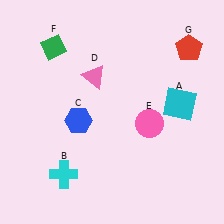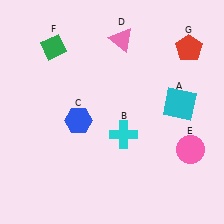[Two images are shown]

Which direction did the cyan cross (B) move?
The cyan cross (B) moved right.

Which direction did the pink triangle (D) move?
The pink triangle (D) moved up.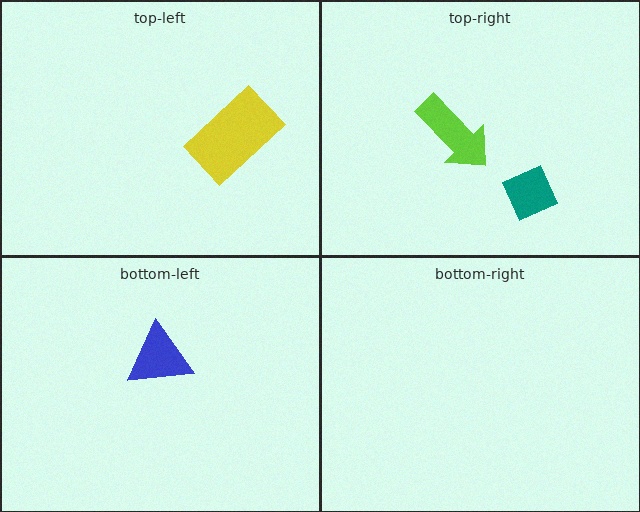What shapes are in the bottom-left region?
The blue triangle.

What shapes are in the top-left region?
The yellow rectangle.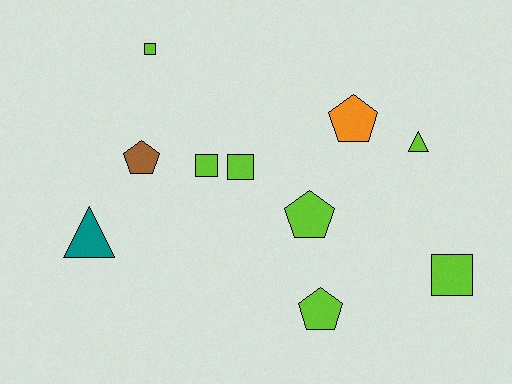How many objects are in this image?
There are 10 objects.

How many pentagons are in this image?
There are 4 pentagons.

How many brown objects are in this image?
There is 1 brown object.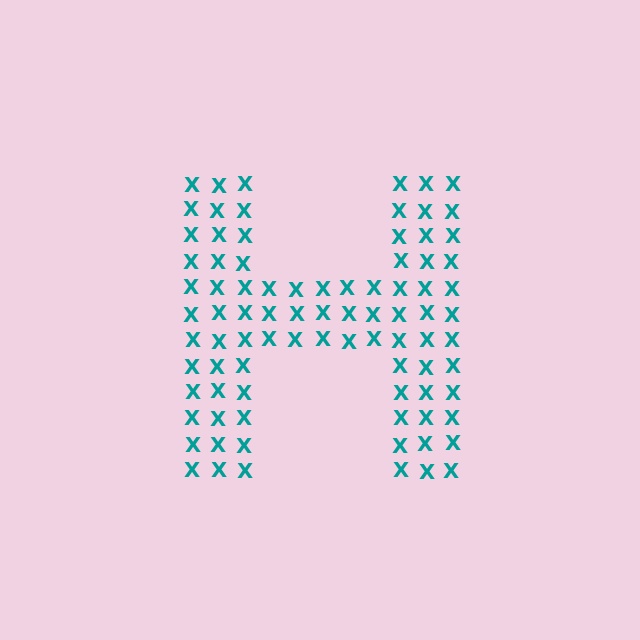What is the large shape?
The large shape is the letter H.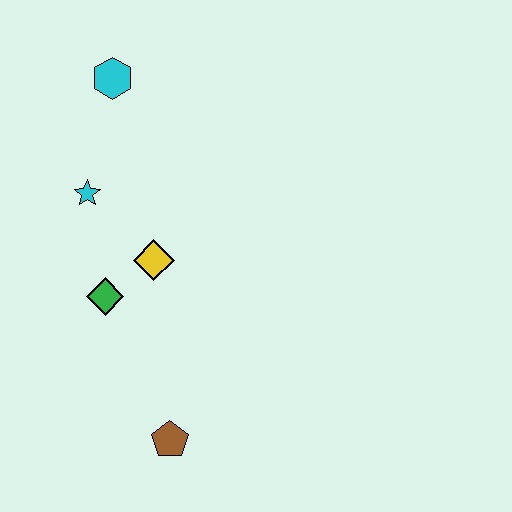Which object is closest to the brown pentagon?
The green diamond is closest to the brown pentagon.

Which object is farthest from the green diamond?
The cyan hexagon is farthest from the green diamond.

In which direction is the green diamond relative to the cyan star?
The green diamond is below the cyan star.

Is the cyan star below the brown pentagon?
No